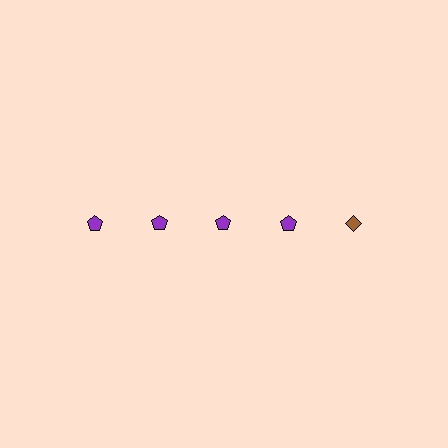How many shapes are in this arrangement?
There are 5 shapes arranged in a grid pattern.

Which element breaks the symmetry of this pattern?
The brown diamond in the top row, rightmost column breaks the symmetry. All other shapes are purple pentagons.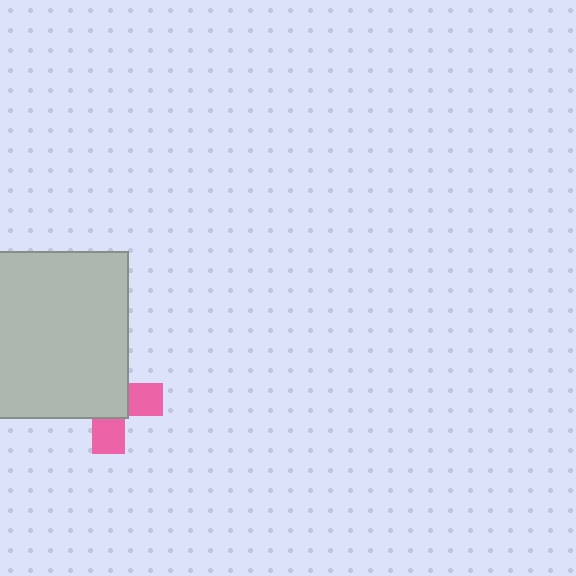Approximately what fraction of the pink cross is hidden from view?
Roughly 63% of the pink cross is hidden behind the light gray square.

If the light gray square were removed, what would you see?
You would see the complete pink cross.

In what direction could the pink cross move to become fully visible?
The pink cross could move toward the lower-right. That would shift it out from behind the light gray square entirely.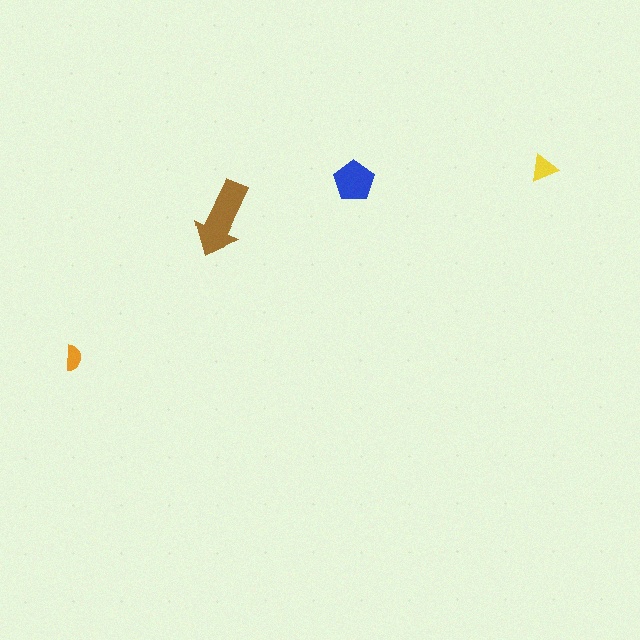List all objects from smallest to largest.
The orange semicircle, the yellow triangle, the blue pentagon, the brown arrow.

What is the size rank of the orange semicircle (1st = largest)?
4th.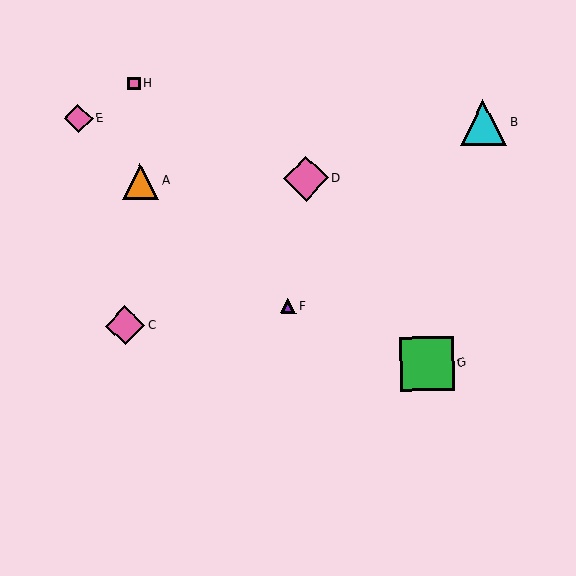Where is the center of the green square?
The center of the green square is at (427, 364).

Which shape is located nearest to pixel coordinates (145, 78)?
The pink square (labeled H) at (134, 83) is nearest to that location.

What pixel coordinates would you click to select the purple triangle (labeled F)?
Click at (288, 306) to select the purple triangle F.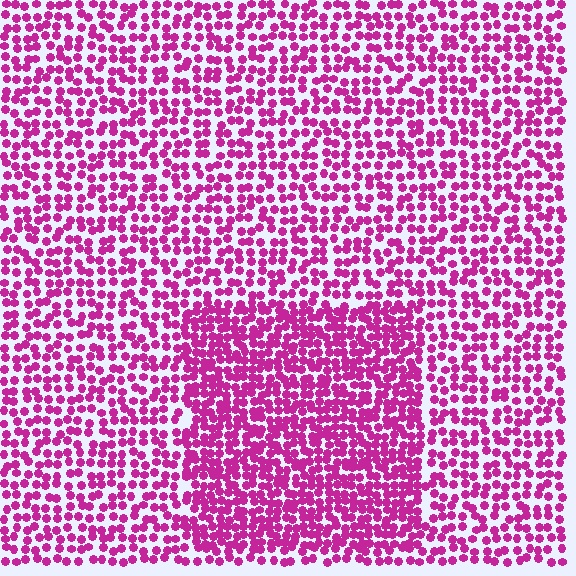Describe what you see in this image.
The image contains small magenta elements arranged at two different densities. A rectangle-shaped region is visible where the elements are more densely packed than the surrounding area.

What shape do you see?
I see a rectangle.